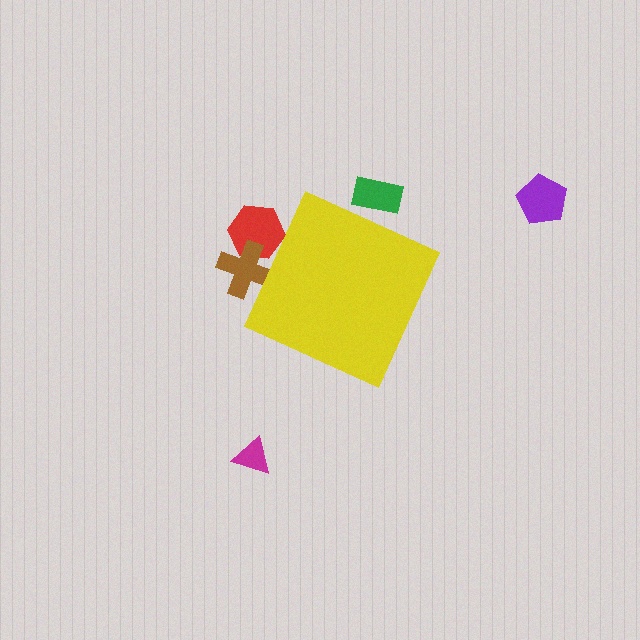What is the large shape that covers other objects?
A yellow diamond.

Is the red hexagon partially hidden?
Yes, the red hexagon is partially hidden behind the yellow diamond.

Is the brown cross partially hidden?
Yes, the brown cross is partially hidden behind the yellow diamond.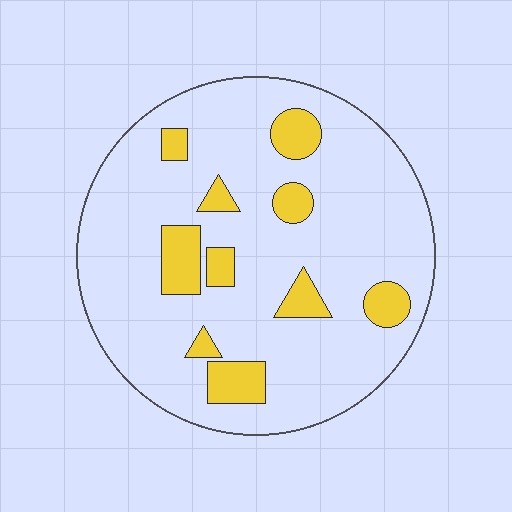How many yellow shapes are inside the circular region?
10.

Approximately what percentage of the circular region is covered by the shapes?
Approximately 15%.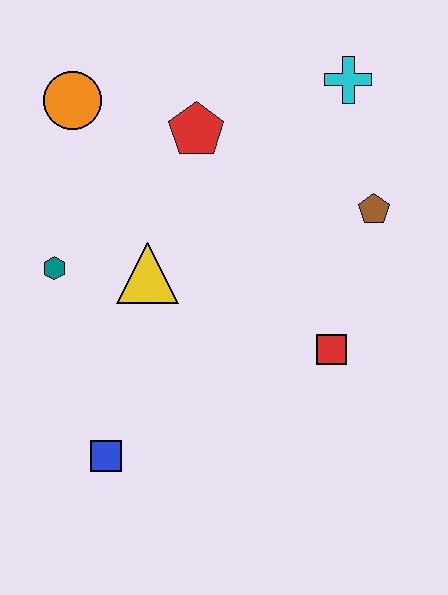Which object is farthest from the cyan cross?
The blue square is farthest from the cyan cross.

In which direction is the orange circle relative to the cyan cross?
The orange circle is to the left of the cyan cross.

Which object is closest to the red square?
The brown pentagon is closest to the red square.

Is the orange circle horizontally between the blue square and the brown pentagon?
No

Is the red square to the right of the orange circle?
Yes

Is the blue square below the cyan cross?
Yes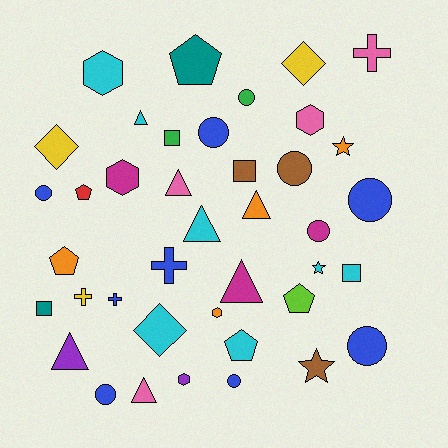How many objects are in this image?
There are 40 objects.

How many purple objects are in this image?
There are 2 purple objects.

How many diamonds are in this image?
There are 3 diamonds.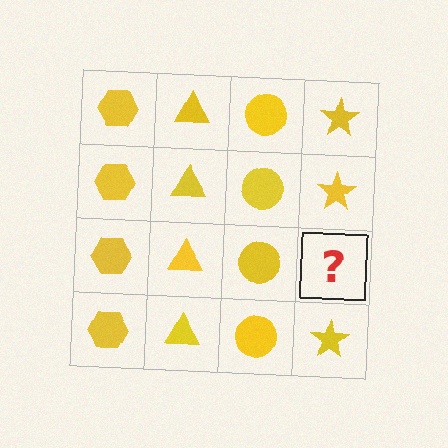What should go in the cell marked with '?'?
The missing cell should contain a yellow star.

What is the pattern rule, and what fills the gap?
The rule is that each column has a consistent shape. The gap should be filled with a yellow star.